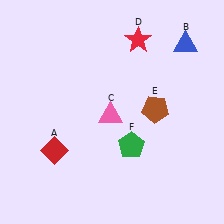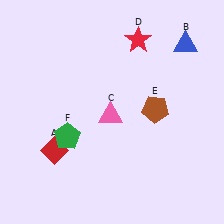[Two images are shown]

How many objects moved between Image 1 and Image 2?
1 object moved between the two images.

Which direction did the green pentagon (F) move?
The green pentagon (F) moved left.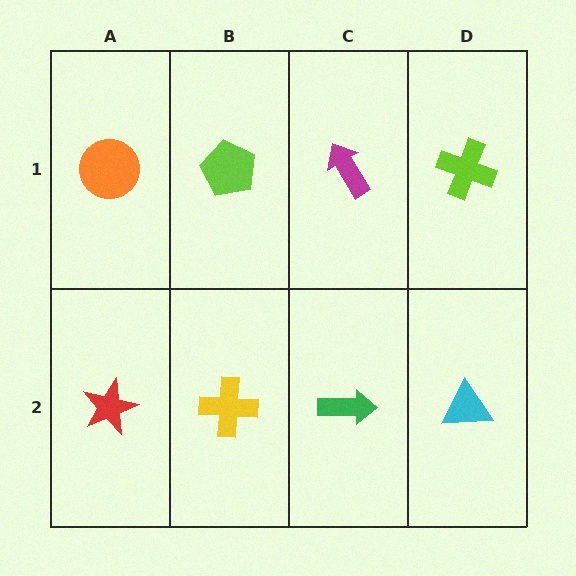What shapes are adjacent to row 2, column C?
A magenta arrow (row 1, column C), a yellow cross (row 2, column B), a cyan triangle (row 2, column D).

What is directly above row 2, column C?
A magenta arrow.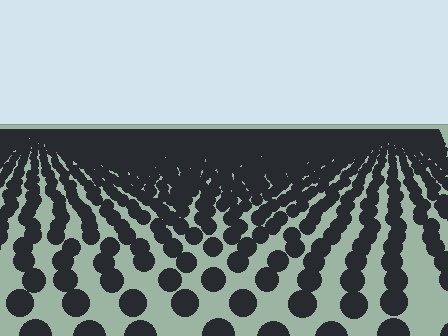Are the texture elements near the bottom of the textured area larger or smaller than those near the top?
Larger. Near the bottom, elements are closer to the viewer and appear at a bigger on-screen size.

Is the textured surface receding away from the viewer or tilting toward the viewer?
The surface is receding away from the viewer. Texture elements get smaller and denser toward the top.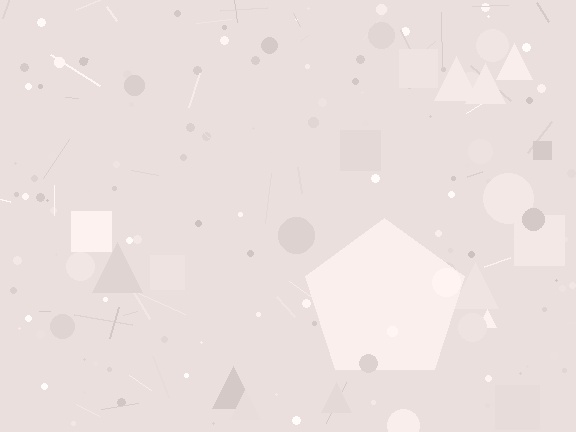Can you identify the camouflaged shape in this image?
The camouflaged shape is a pentagon.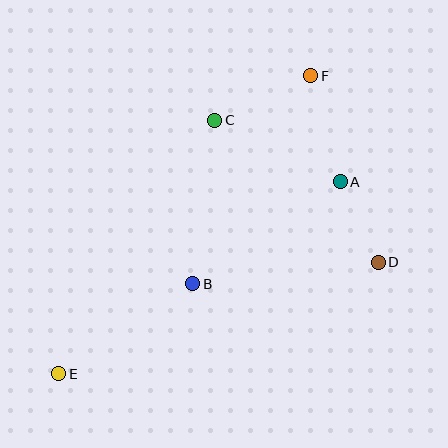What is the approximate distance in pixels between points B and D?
The distance between B and D is approximately 186 pixels.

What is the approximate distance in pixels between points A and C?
The distance between A and C is approximately 140 pixels.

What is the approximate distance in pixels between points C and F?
The distance between C and F is approximately 106 pixels.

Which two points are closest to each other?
Points A and D are closest to each other.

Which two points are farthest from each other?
Points E and F are farthest from each other.